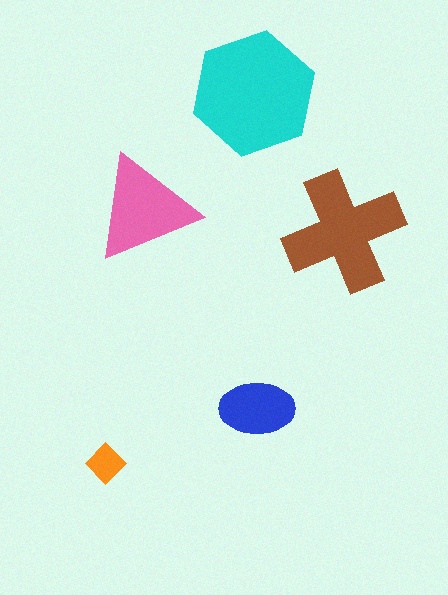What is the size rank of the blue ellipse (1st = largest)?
4th.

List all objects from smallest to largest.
The orange diamond, the blue ellipse, the pink triangle, the brown cross, the cyan hexagon.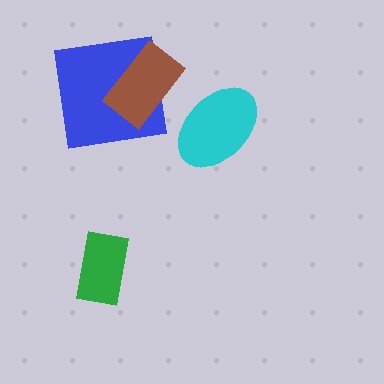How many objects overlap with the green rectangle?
0 objects overlap with the green rectangle.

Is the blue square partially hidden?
Yes, it is partially covered by another shape.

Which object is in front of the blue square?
The brown rectangle is in front of the blue square.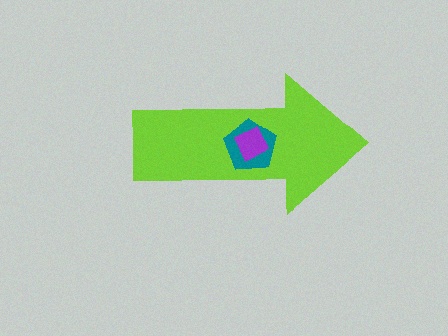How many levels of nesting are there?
3.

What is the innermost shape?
The purple square.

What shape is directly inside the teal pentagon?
The purple square.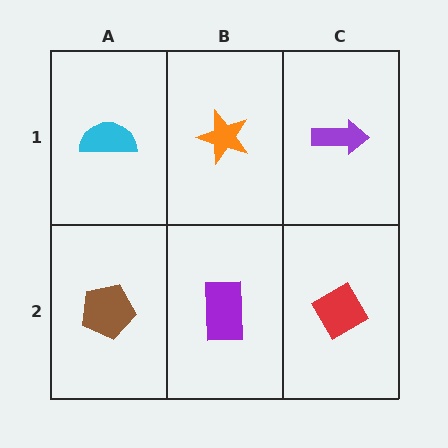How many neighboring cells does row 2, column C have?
2.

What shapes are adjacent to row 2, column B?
An orange star (row 1, column B), a brown pentagon (row 2, column A), a red diamond (row 2, column C).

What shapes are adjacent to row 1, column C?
A red diamond (row 2, column C), an orange star (row 1, column B).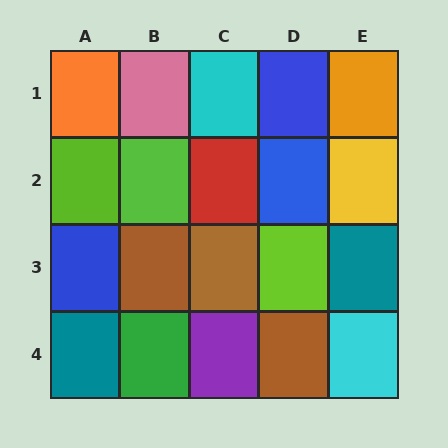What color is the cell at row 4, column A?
Teal.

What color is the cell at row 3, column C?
Brown.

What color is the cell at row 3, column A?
Blue.